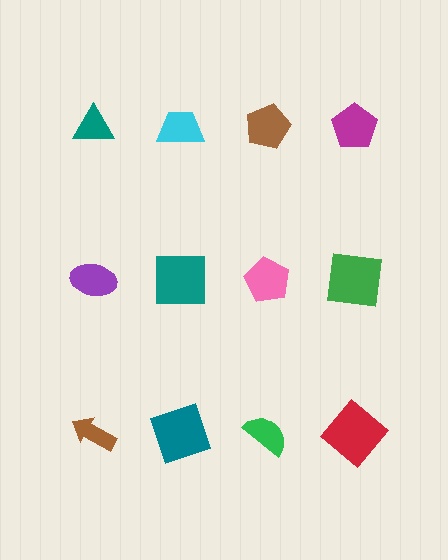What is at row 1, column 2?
A cyan trapezoid.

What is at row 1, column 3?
A brown pentagon.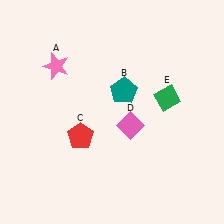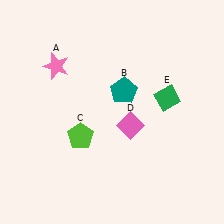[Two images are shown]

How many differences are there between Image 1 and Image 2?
There is 1 difference between the two images.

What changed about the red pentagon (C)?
In Image 1, C is red. In Image 2, it changed to lime.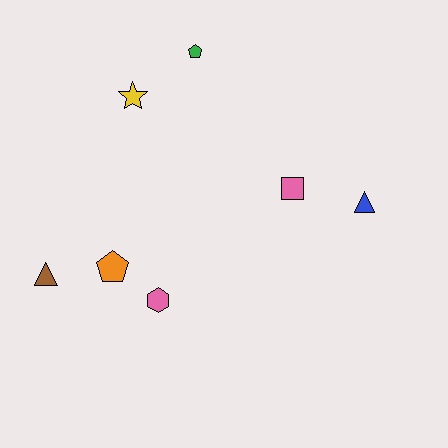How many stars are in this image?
There is 1 star.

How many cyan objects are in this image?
There are no cyan objects.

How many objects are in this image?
There are 7 objects.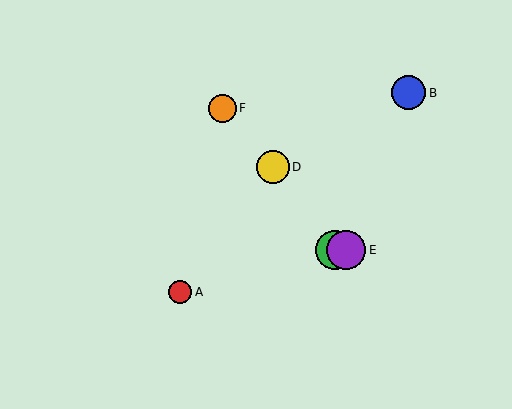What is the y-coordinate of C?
Object C is at y≈250.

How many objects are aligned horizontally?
2 objects (C, E) are aligned horizontally.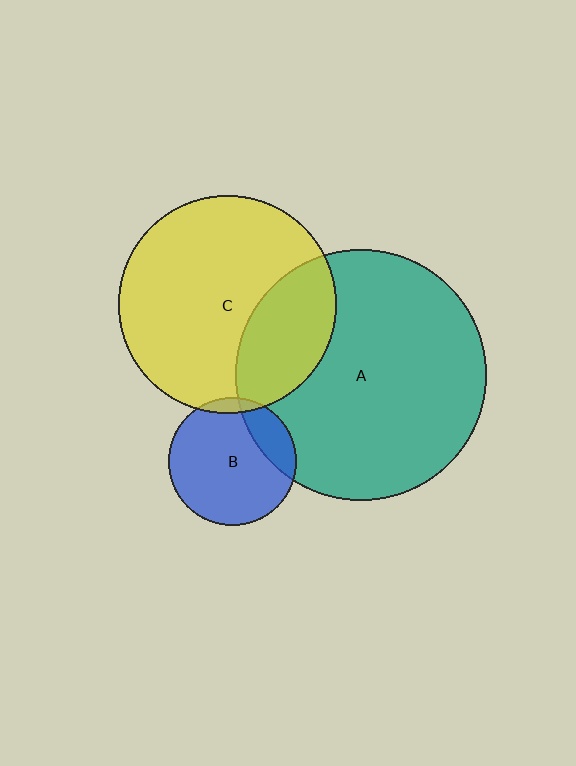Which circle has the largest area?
Circle A (teal).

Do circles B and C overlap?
Yes.